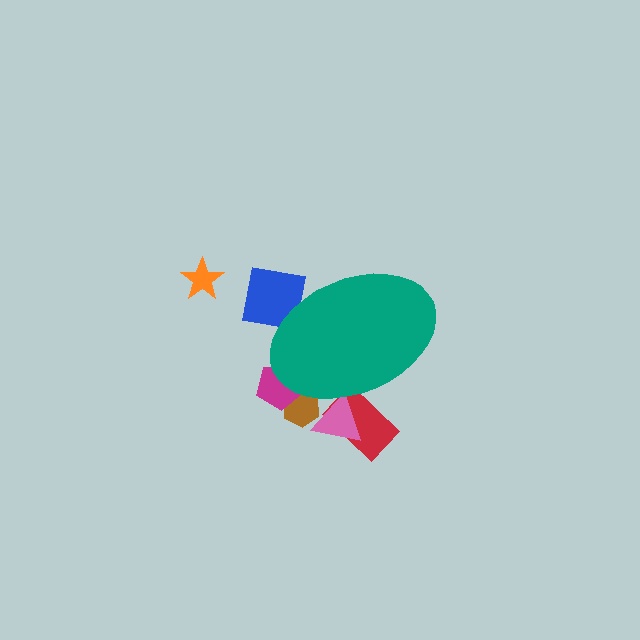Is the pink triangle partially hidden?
Yes, the pink triangle is partially hidden behind the teal ellipse.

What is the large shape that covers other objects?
A teal ellipse.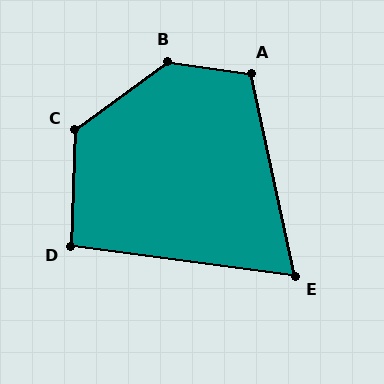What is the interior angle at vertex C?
Approximately 128 degrees (obtuse).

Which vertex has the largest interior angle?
B, at approximately 136 degrees.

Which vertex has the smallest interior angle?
E, at approximately 70 degrees.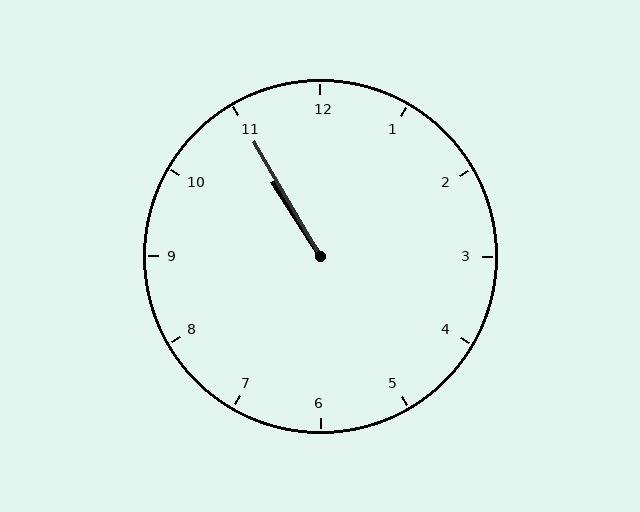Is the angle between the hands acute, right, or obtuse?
It is acute.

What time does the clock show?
10:55.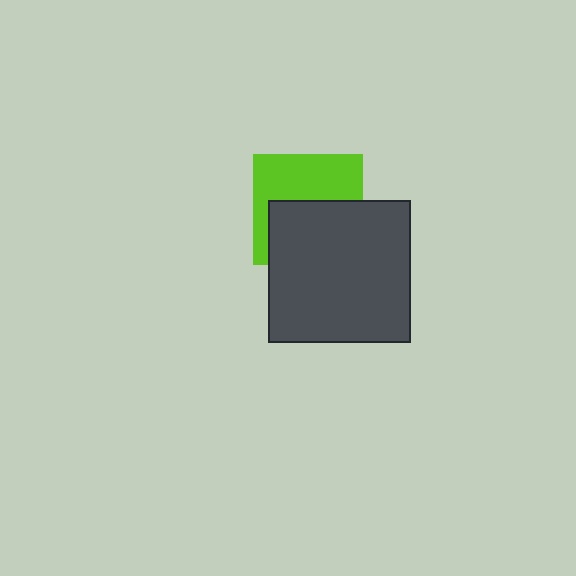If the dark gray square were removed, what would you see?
You would see the complete lime square.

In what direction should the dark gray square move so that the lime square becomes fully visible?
The dark gray square should move down. That is the shortest direction to clear the overlap and leave the lime square fully visible.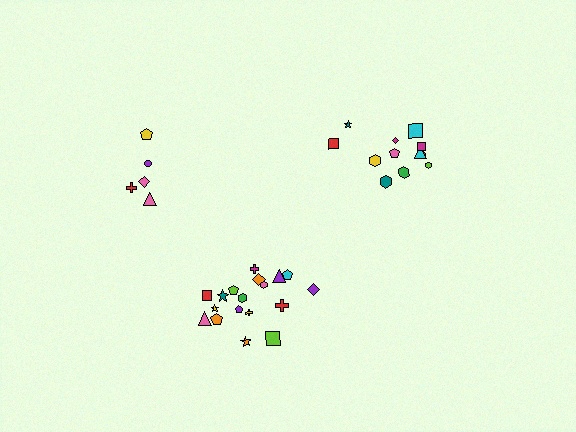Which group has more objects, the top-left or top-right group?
The top-right group.